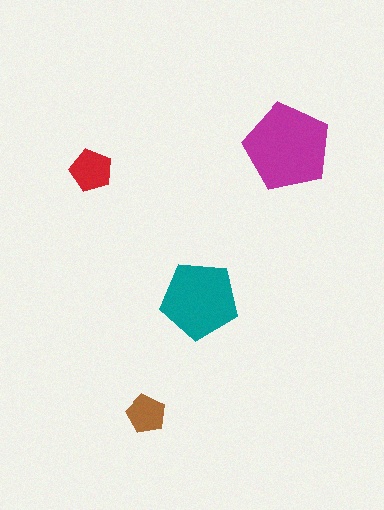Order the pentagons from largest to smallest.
the magenta one, the teal one, the red one, the brown one.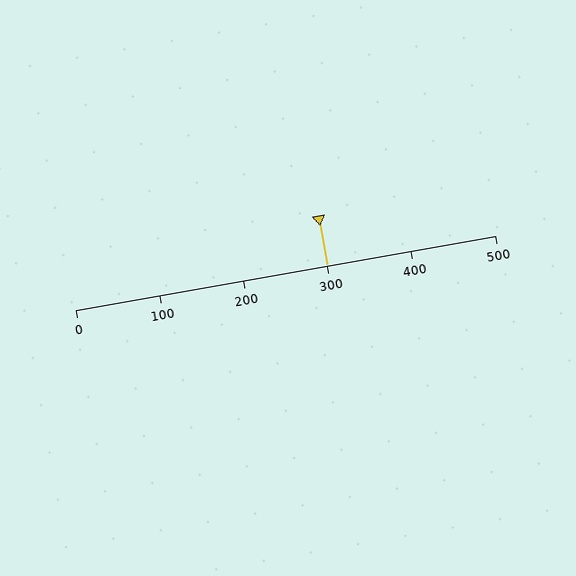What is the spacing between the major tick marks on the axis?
The major ticks are spaced 100 apart.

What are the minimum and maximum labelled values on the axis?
The axis runs from 0 to 500.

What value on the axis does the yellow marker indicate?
The marker indicates approximately 300.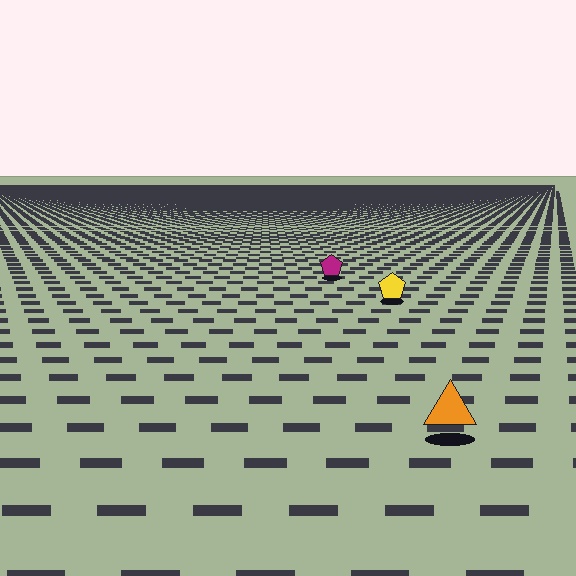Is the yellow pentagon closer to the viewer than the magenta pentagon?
Yes. The yellow pentagon is closer — you can tell from the texture gradient: the ground texture is coarser near it.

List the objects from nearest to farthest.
From nearest to farthest: the orange triangle, the yellow pentagon, the magenta pentagon.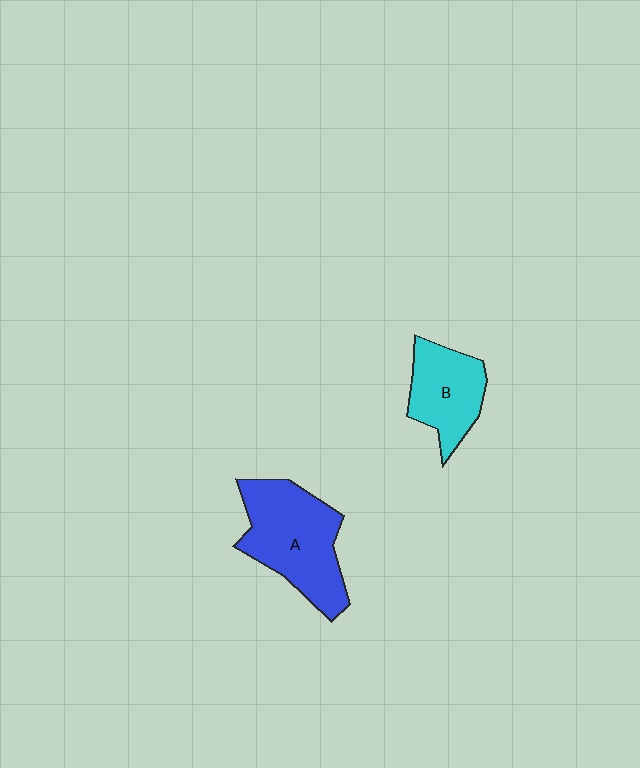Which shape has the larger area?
Shape A (blue).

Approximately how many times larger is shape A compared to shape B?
Approximately 1.5 times.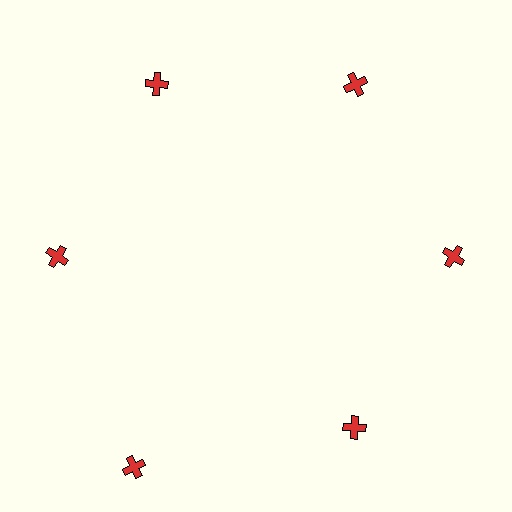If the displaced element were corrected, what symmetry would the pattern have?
It would have 6-fold rotational symmetry — the pattern would map onto itself every 60 degrees.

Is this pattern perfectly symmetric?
No. The 6 red crosses are arranged in a ring, but one element near the 7 o'clock position is pushed outward from the center, breaking the 6-fold rotational symmetry.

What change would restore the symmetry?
The symmetry would be restored by moving it inward, back onto the ring so that all 6 crosses sit at equal angles and equal distance from the center.